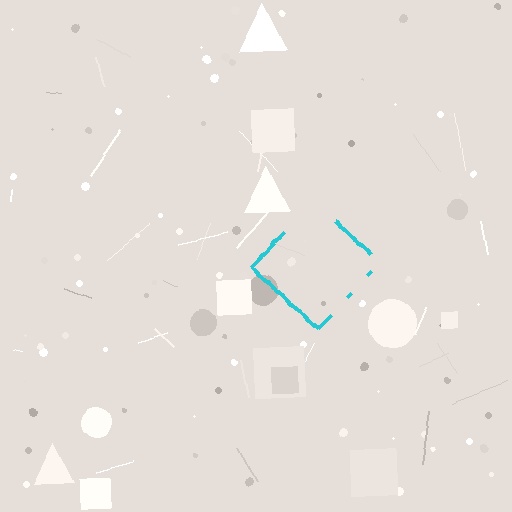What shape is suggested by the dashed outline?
The dashed outline suggests a diamond.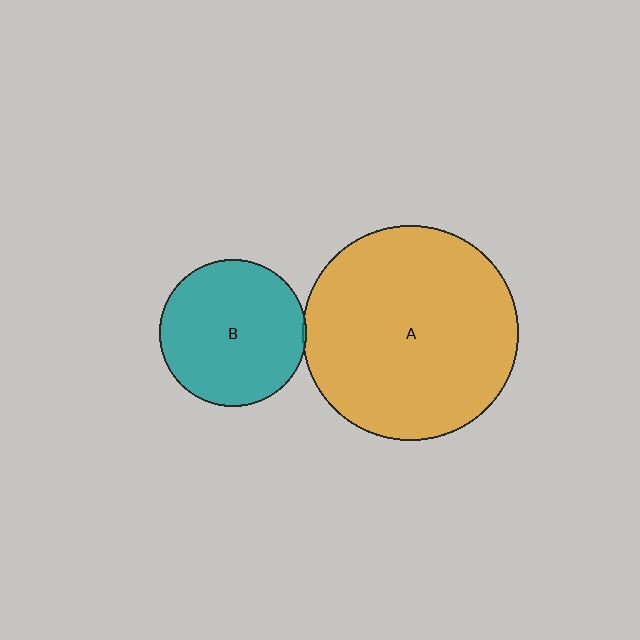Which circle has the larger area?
Circle A (orange).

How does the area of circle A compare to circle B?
Approximately 2.2 times.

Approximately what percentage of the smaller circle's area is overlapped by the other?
Approximately 5%.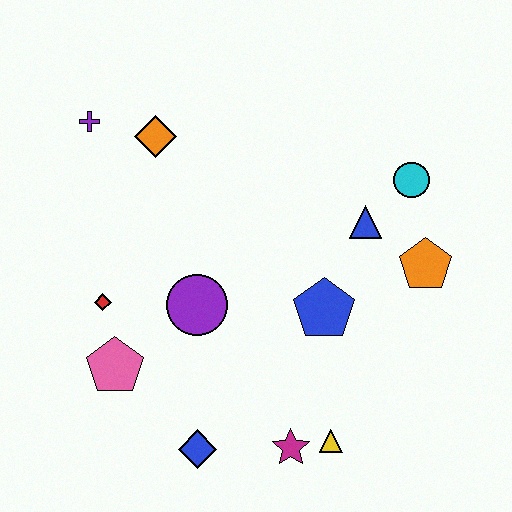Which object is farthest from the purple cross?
The yellow triangle is farthest from the purple cross.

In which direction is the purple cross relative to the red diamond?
The purple cross is above the red diamond.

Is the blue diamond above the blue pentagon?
No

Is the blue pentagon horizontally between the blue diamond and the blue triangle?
Yes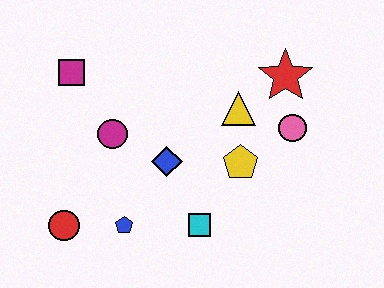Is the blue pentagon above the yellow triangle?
No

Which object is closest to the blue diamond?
The magenta circle is closest to the blue diamond.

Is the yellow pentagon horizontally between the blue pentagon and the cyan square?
No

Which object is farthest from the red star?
The red circle is farthest from the red star.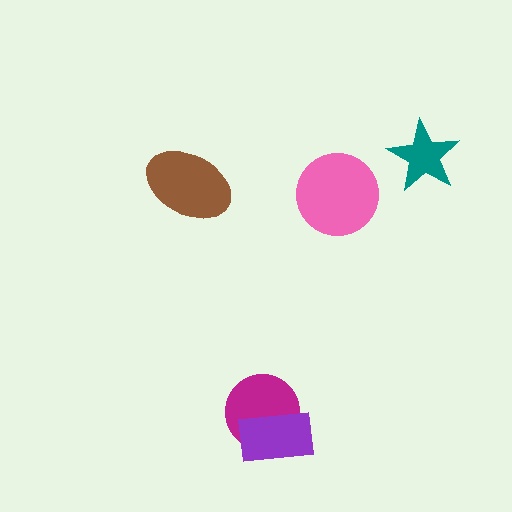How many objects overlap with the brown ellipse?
0 objects overlap with the brown ellipse.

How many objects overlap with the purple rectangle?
1 object overlaps with the purple rectangle.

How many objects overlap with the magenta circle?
1 object overlaps with the magenta circle.